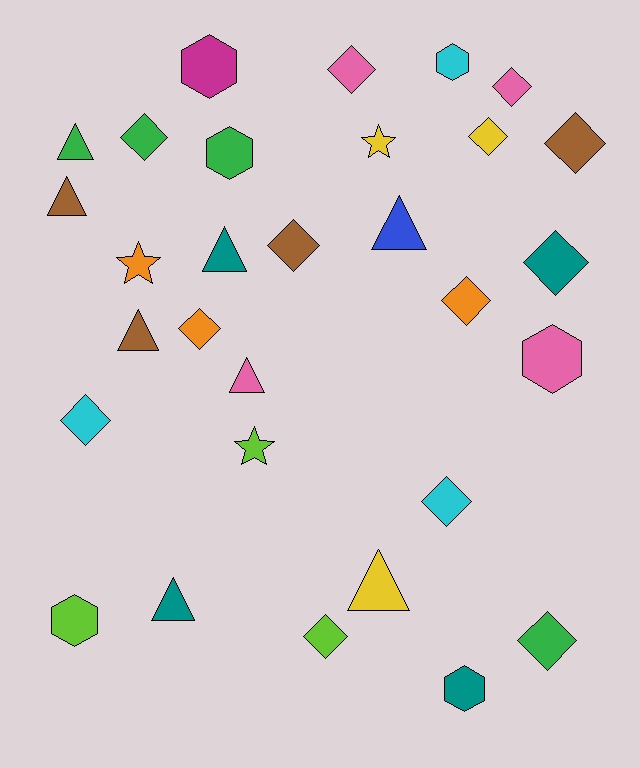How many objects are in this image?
There are 30 objects.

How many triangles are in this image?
There are 8 triangles.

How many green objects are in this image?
There are 4 green objects.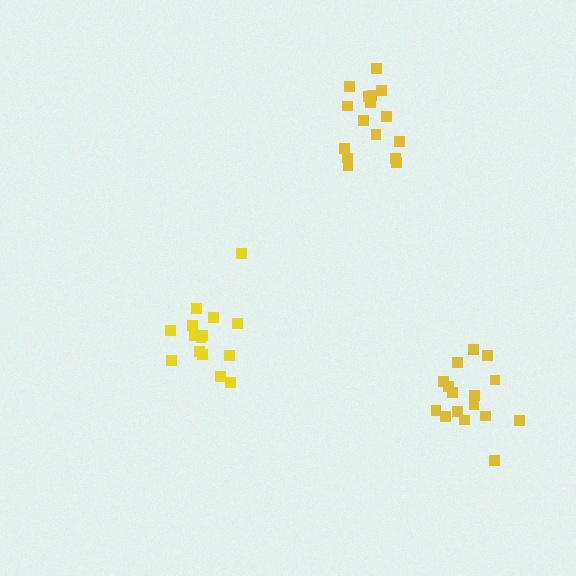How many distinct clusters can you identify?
There are 3 distinct clusters.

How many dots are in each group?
Group 1: 15 dots, Group 2: 16 dots, Group 3: 16 dots (47 total).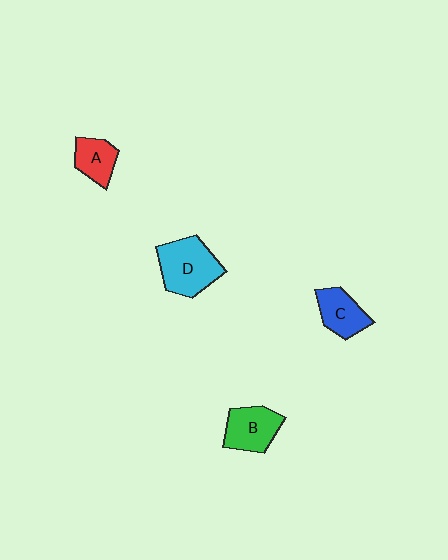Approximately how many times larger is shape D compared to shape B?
Approximately 1.3 times.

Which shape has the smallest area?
Shape A (red).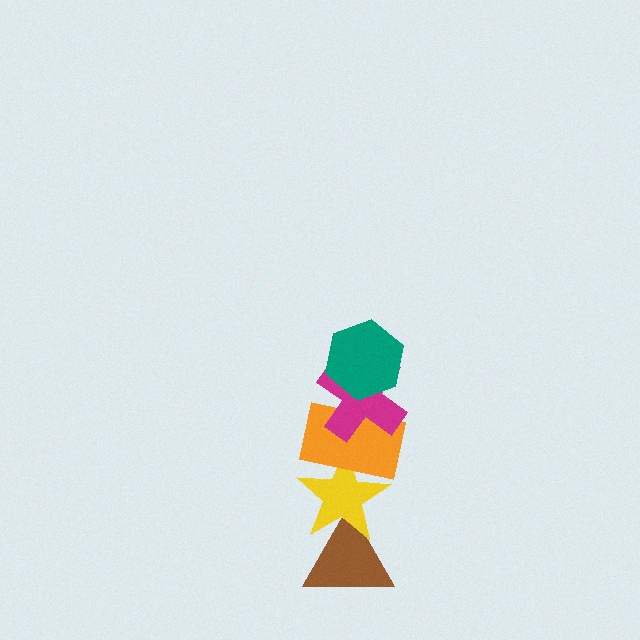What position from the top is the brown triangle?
The brown triangle is 5th from the top.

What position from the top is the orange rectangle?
The orange rectangle is 3rd from the top.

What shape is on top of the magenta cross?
The teal hexagon is on top of the magenta cross.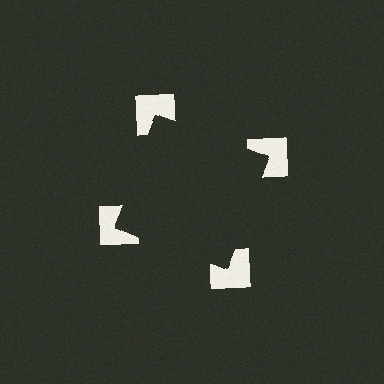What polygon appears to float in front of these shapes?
An illusory square — its edges are inferred from the aligned wedge cuts in the notched squares, not physically drawn.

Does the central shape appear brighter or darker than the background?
It typically appears slightly darker than the background, even though no actual brightness change is drawn.